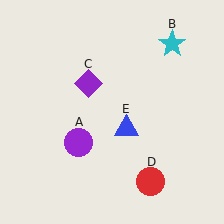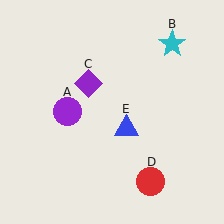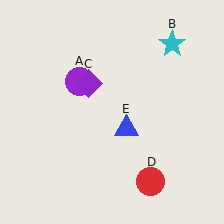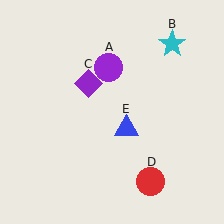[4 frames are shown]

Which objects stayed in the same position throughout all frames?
Cyan star (object B) and purple diamond (object C) and red circle (object D) and blue triangle (object E) remained stationary.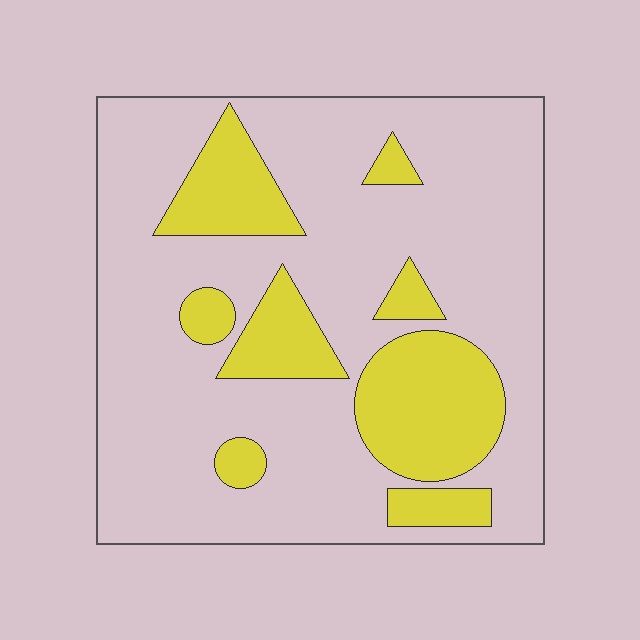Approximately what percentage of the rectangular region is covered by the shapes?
Approximately 25%.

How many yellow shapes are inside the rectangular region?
8.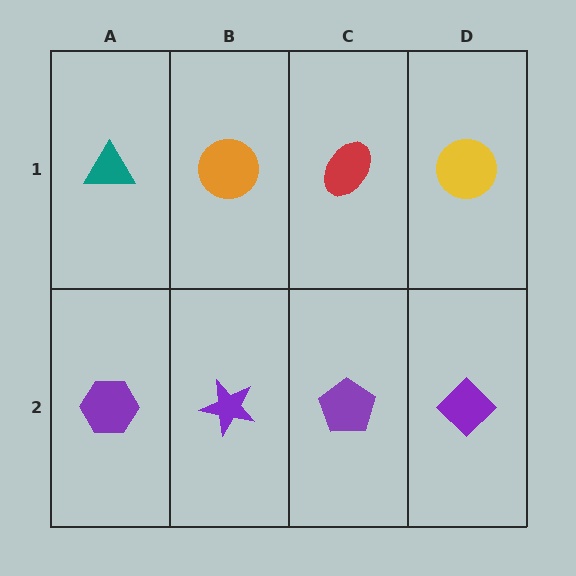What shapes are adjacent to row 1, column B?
A purple star (row 2, column B), a teal triangle (row 1, column A), a red ellipse (row 1, column C).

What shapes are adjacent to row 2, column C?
A red ellipse (row 1, column C), a purple star (row 2, column B), a purple diamond (row 2, column D).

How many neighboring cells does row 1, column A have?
2.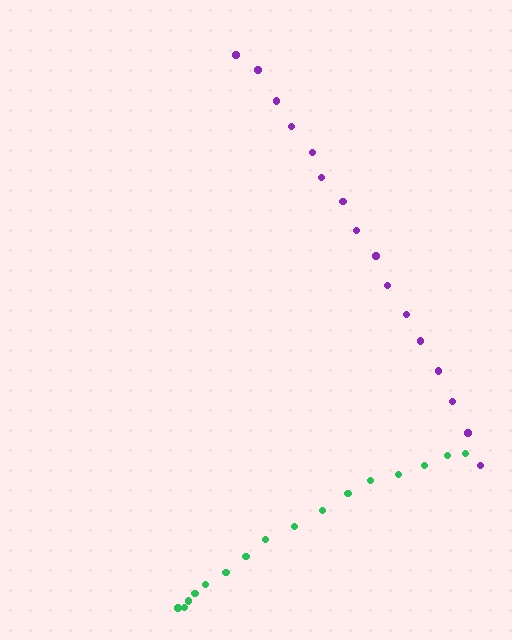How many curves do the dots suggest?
There are 2 distinct paths.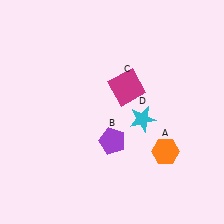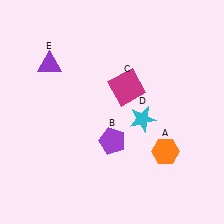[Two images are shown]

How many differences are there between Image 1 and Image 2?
There is 1 difference between the two images.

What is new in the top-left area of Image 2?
A purple triangle (E) was added in the top-left area of Image 2.